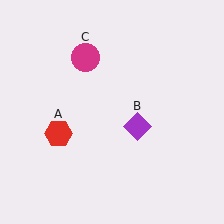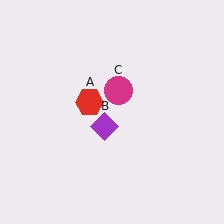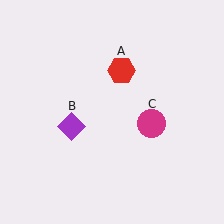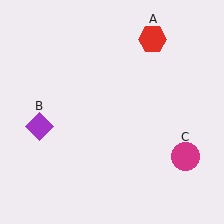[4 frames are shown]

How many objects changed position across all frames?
3 objects changed position: red hexagon (object A), purple diamond (object B), magenta circle (object C).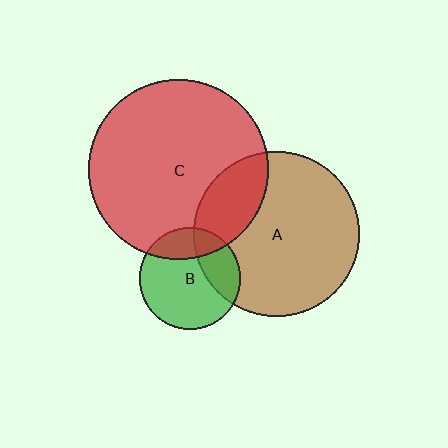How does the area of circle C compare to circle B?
Approximately 3.2 times.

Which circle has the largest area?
Circle C (red).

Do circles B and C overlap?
Yes.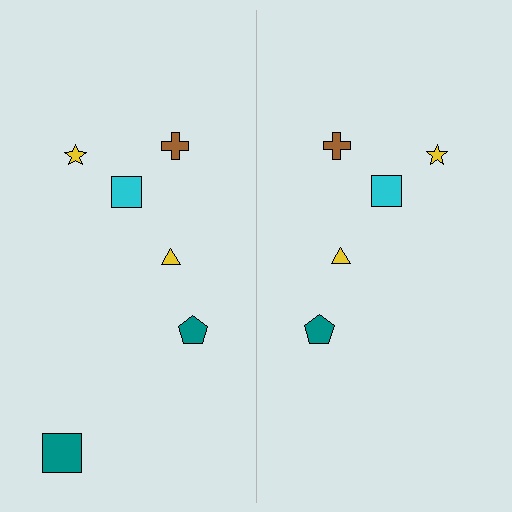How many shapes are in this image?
There are 11 shapes in this image.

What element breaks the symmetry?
A teal square is missing from the right side.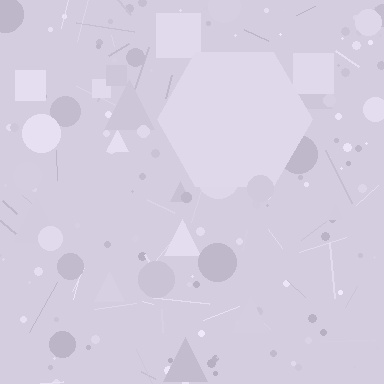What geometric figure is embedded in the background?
A hexagon is embedded in the background.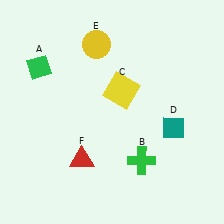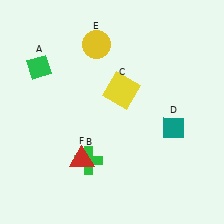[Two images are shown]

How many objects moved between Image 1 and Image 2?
1 object moved between the two images.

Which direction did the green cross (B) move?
The green cross (B) moved left.